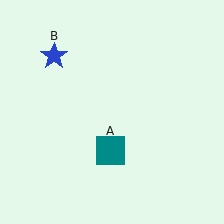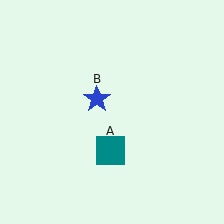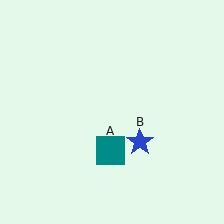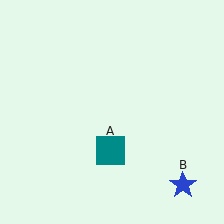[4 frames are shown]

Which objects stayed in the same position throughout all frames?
Teal square (object A) remained stationary.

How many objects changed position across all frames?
1 object changed position: blue star (object B).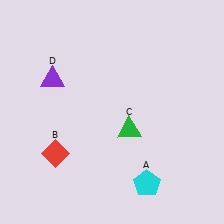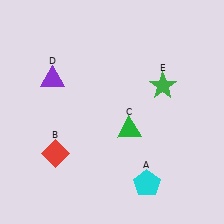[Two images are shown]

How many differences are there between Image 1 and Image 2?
There is 1 difference between the two images.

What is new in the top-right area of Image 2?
A green star (E) was added in the top-right area of Image 2.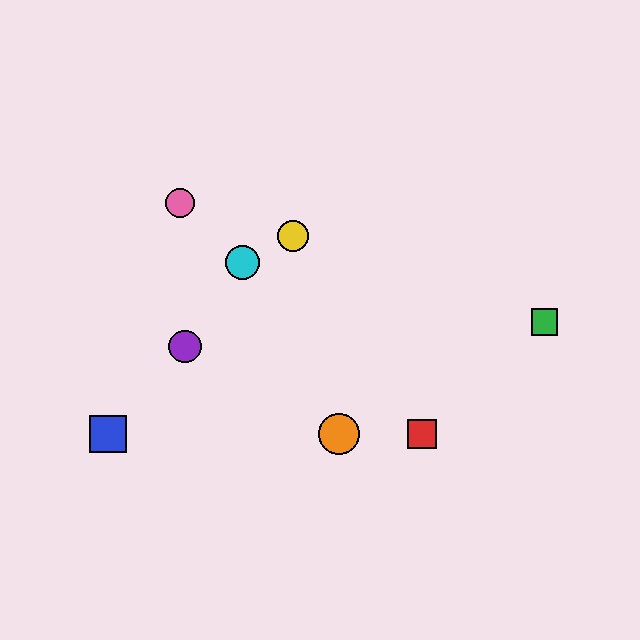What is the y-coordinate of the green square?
The green square is at y≈322.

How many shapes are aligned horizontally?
3 shapes (the red square, the blue square, the orange circle) are aligned horizontally.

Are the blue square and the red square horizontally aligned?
Yes, both are at y≈434.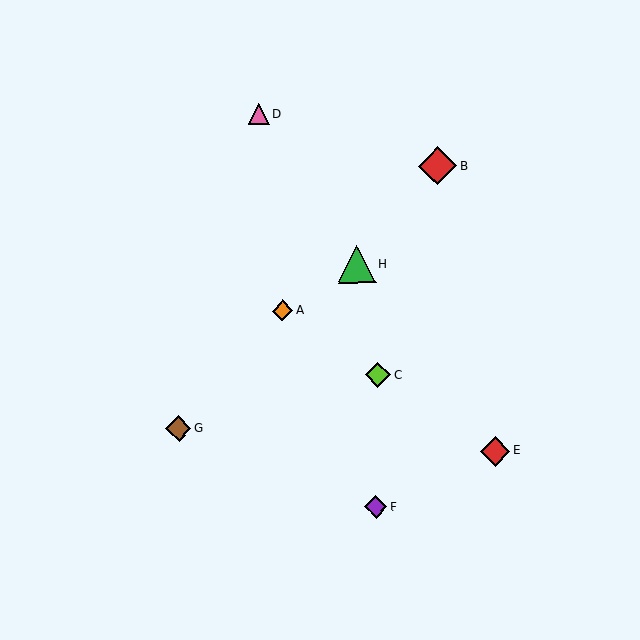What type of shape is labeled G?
Shape G is a brown diamond.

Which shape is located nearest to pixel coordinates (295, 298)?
The orange diamond (labeled A) at (282, 311) is nearest to that location.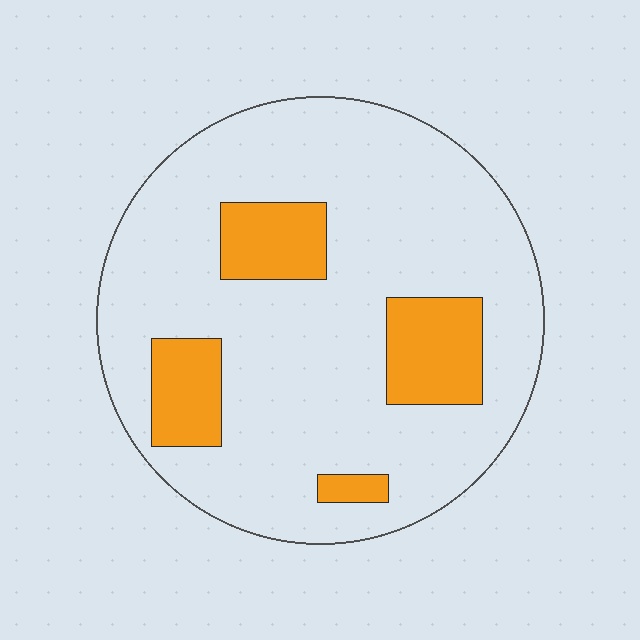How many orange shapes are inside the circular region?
4.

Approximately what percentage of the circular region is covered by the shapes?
Approximately 20%.